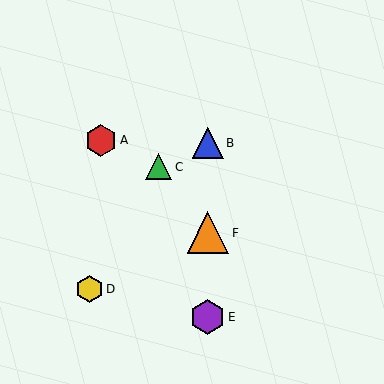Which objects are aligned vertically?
Objects B, E, F are aligned vertically.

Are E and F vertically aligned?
Yes, both are at x≈208.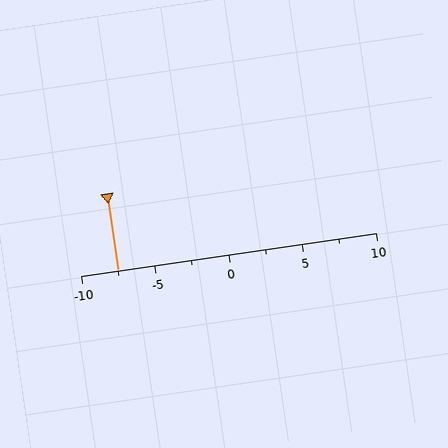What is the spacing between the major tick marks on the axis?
The major ticks are spaced 5 apart.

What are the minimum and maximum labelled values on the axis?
The axis runs from -10 to 10.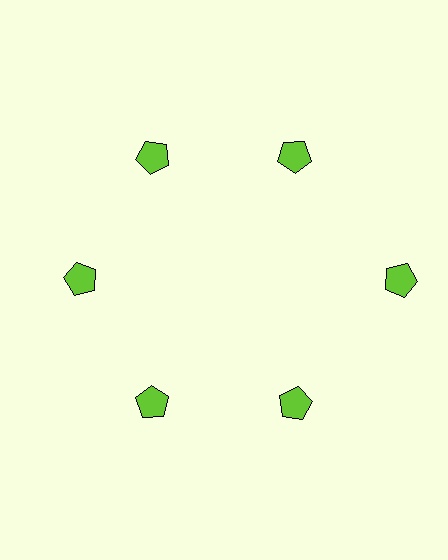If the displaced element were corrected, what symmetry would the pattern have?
It would have 6-fold rotational symmetry — the pattern would map onto itself every 60 degrees.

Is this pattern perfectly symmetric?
No. The 6 lime pentagons are arranged in a ring, but one element near the 3 o'clock position is pushed outward from the center, breaking the 6-fold rotational symmetry.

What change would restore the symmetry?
The symmetry would be restored by moving it inward, back onto the ring so that all 6 pentagons sit at equal angles and equal distance from the center.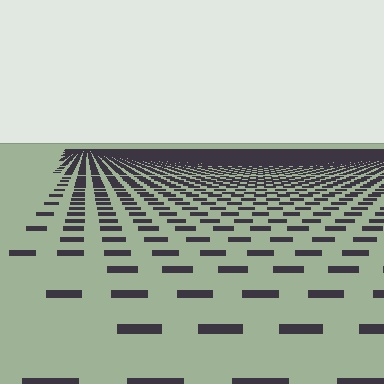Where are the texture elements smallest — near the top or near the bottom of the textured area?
Near the top.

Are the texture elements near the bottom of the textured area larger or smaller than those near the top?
Larger. Near the bottom, elements are closer to the viewer and appear at a bigger on-screen size.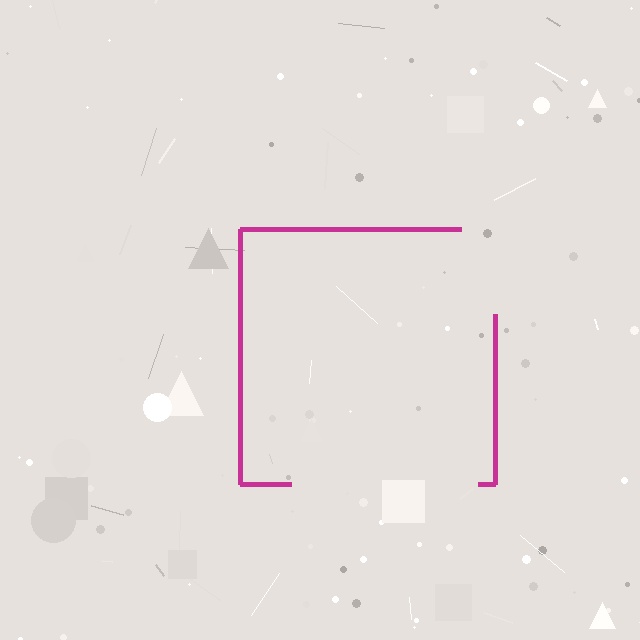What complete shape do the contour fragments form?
The contour fragments form a square.